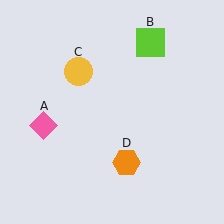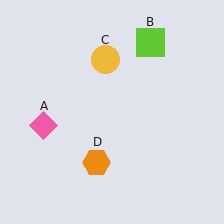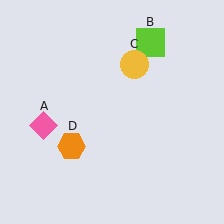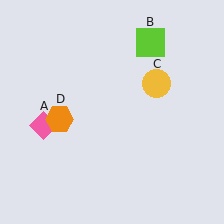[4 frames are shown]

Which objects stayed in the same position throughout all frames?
Pink diamond (object A) and lime square (object B) remained stationary.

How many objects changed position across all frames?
2 objects changed position: yellow circle (object C), orange hexagon (object D).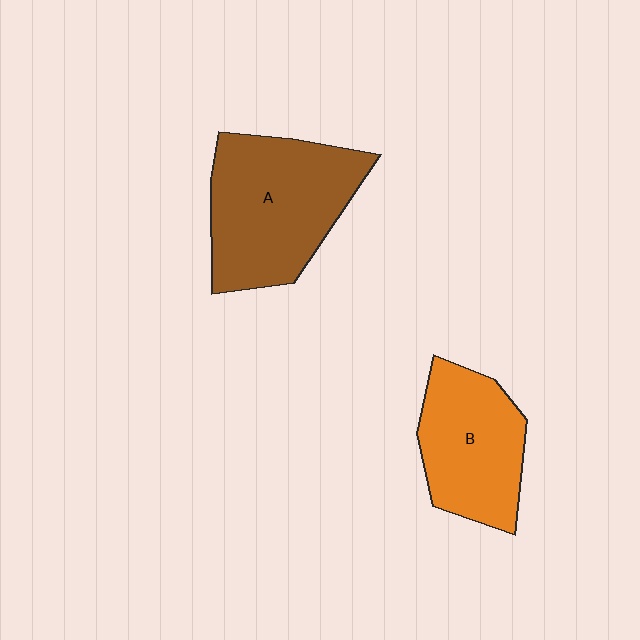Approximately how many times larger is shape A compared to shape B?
Approximately 1.3 times.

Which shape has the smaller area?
Shape B (orange).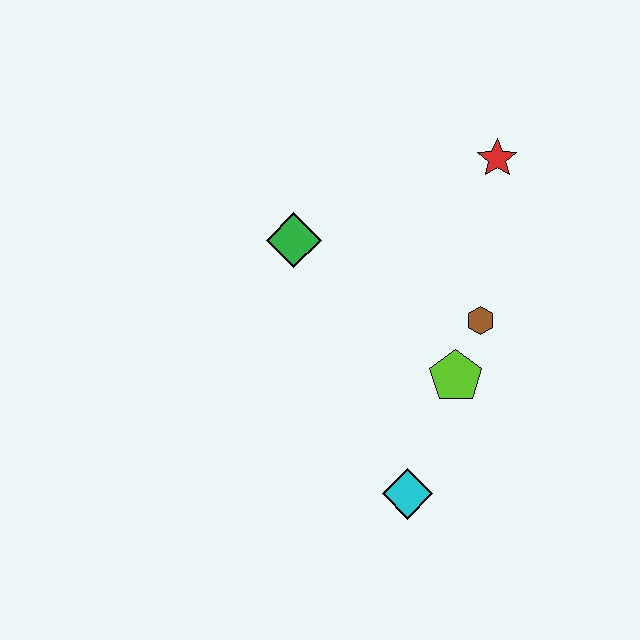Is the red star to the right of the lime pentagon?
Yes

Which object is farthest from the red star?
The cyan diamond is farthest from the red star.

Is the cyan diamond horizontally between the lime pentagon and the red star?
No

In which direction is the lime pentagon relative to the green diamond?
The lime pentagon is to the right of the green diamond.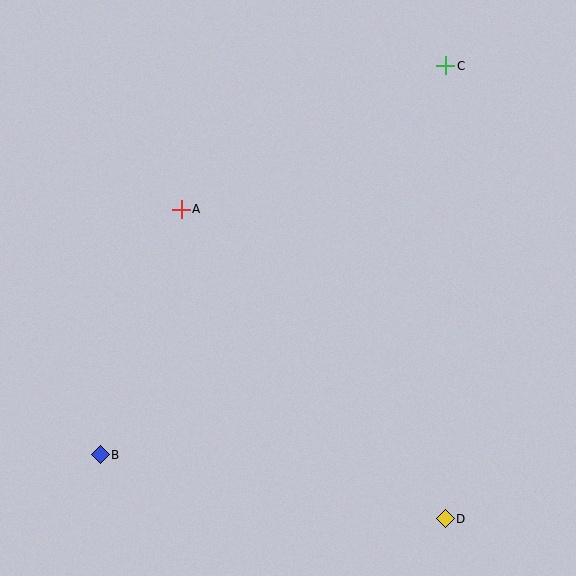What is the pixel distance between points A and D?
The distance between A and D is 407 pixels.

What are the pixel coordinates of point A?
Point A is at (181, 209).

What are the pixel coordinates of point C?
Point C is at (446, 66).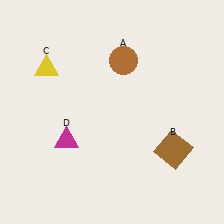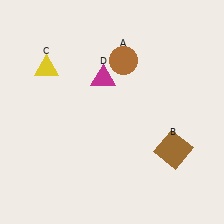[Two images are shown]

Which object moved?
The magenta triangle (D) moved up.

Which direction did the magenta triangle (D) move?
The magenta triangle (D) moved up.